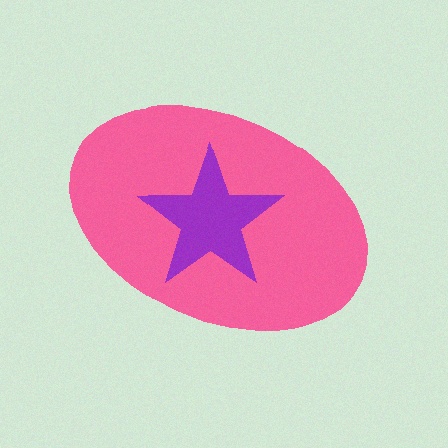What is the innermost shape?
The purple star.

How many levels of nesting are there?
2.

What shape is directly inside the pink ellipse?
The purple star.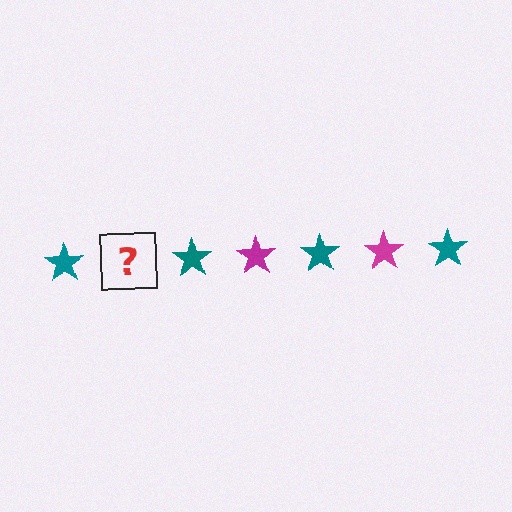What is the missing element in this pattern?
The missing element is a magenta star.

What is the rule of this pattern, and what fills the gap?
The rule is that the pattern cycles through teal, magenta stars. The gap should be filled with a magenta star.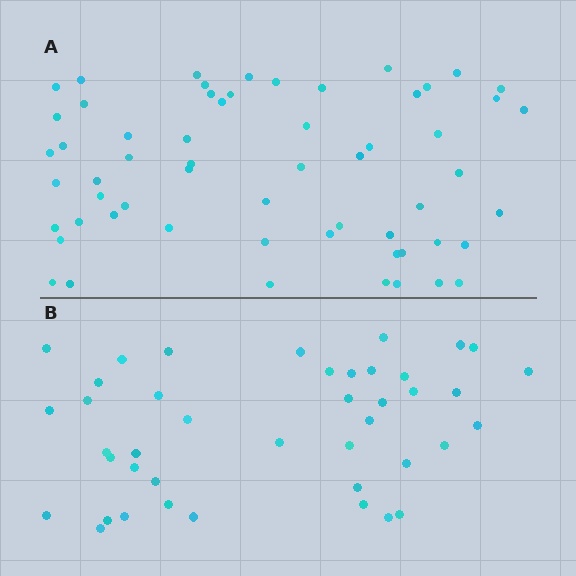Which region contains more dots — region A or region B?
Region A (the top region) has more dots.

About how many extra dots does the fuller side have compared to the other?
Region A has approximately 15 more dots than region B.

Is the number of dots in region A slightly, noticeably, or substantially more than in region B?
Region A has noticeably more, but not dramatically so. The ratio is roughly 1.4 to 1.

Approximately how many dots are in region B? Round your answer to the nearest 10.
About 40 dots. (The exact count is 42, which rounds to 40.)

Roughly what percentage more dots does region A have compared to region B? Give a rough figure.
About 40% more.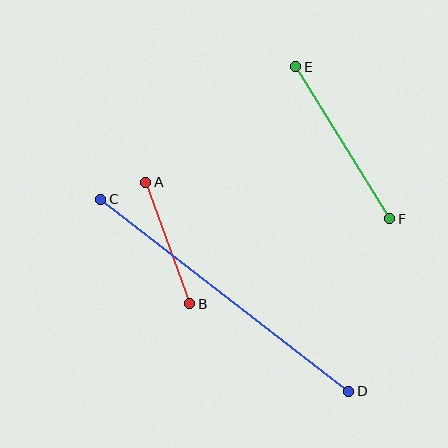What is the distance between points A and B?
The distance is approximately 129 pixels.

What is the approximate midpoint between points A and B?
The midpoint is at approximately (168, 243) pixels.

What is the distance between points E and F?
The distance is approximately 179 pixels.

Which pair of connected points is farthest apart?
Points C and D are farthest apart.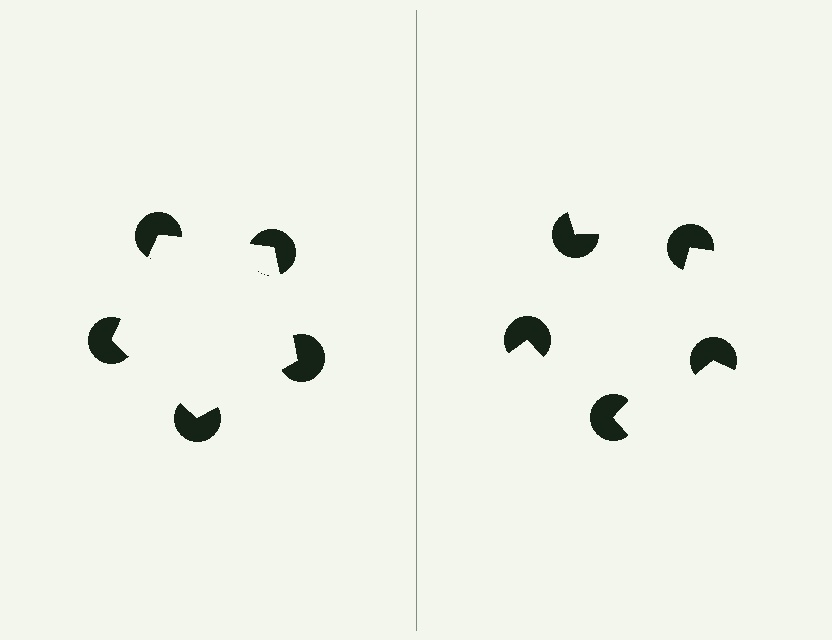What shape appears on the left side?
An illusory pentagon.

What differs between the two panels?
The pac-man discs are positioned identically on both sides; only the wedge orientations differ. On the left they align to a pentagon; on the right they are misaligned.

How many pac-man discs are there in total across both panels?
10 — 5 on each side.